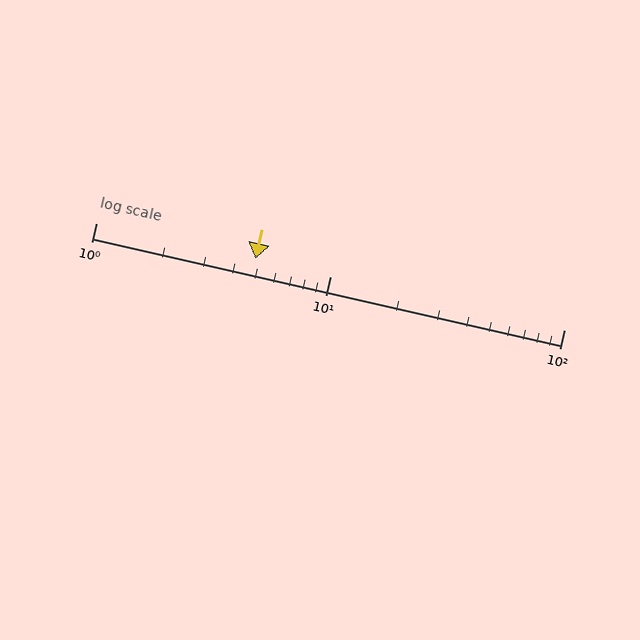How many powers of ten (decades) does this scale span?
The scale spans 2 decades, from 1 to 100.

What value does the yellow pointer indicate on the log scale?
The pointer indicates approximately 4.8.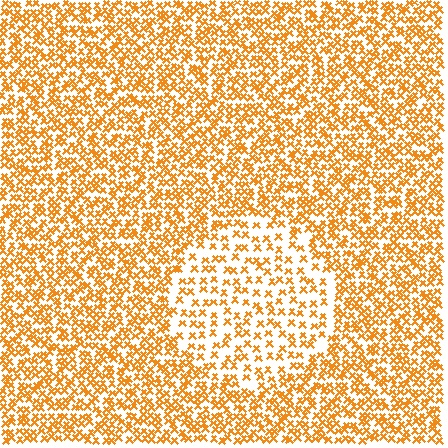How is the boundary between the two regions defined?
The boundary is defined by a change in element density (approximately 2.0x ratio). All elements are the same color, size, and shape.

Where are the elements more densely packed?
The elements are more densely packed outside the circle boundary.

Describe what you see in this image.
The image contains small orange elements arranged at two different densities. A circle-shaped region is visible where the elements are less densely packed than the surrounding area.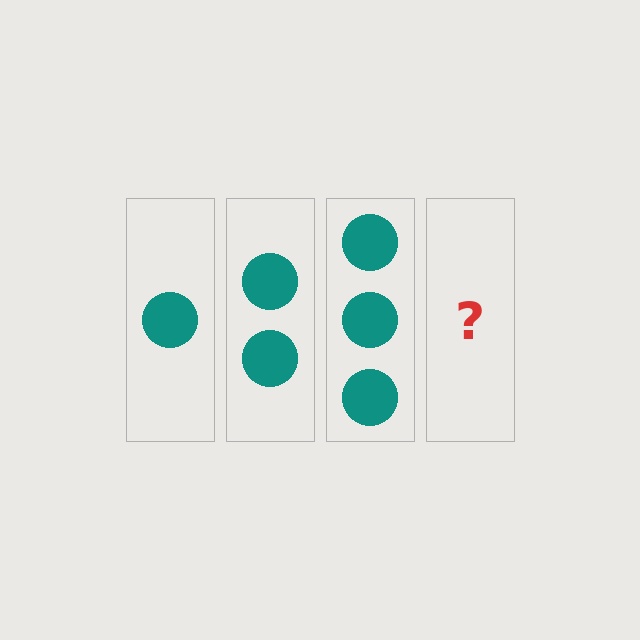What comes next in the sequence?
The next element should be 4 circles.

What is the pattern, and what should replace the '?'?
The pattern is that each step adds one more circle. The '?' should be 4 circles.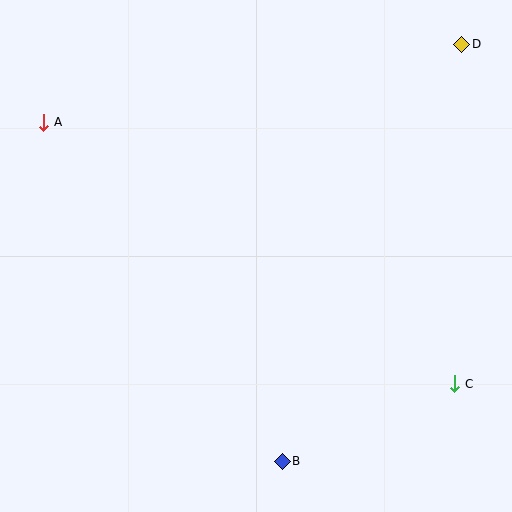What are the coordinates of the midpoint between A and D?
The midpoint between A and D is at (253, 83).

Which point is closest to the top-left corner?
Point A is closest to the top-left corner.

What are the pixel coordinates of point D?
Point D is at (462, 44).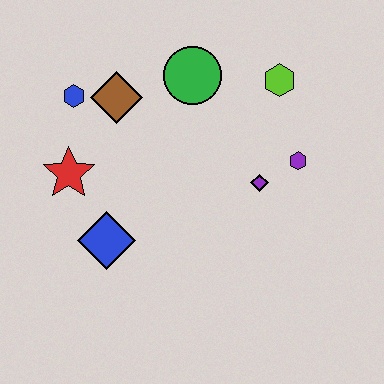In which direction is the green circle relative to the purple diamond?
The green circle is above the purple diamond.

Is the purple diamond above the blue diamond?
Yes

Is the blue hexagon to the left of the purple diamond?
Yes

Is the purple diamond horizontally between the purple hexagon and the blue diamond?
Yes